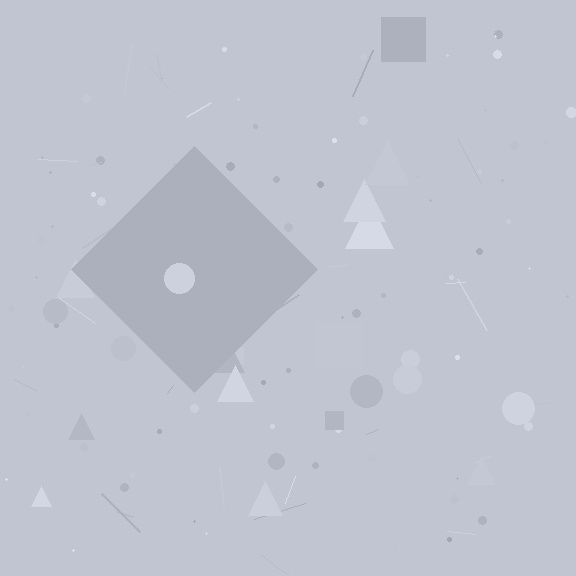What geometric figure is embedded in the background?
A diamond is embedded in the background.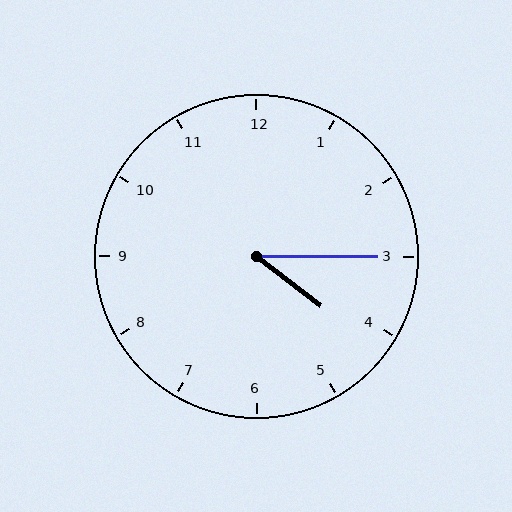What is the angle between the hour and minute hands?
Approximately 38 degrees.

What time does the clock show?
4:15.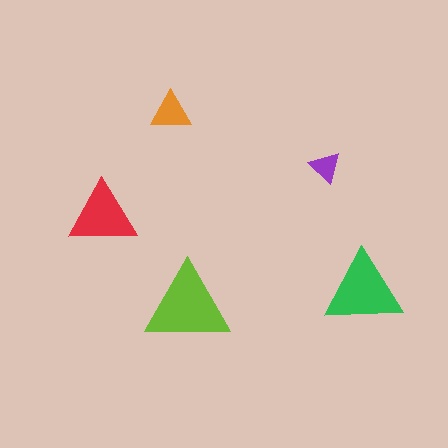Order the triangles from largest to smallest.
the lime one, the green one, the red one, the orange one, the purple one.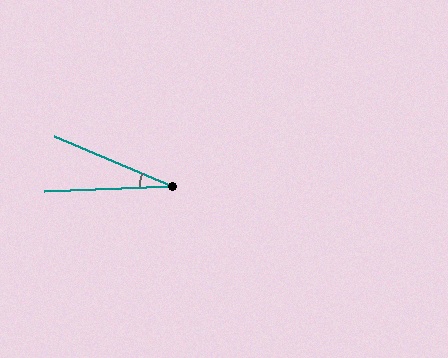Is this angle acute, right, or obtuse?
It is acute.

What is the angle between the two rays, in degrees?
Approximately 26 degrees.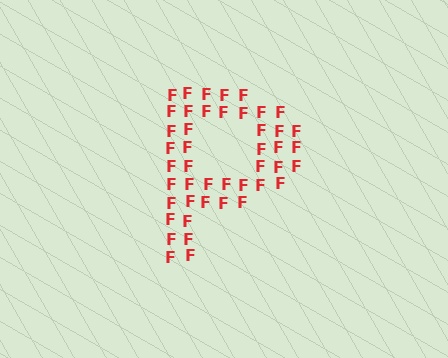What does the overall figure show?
The overall figure shows the letter P.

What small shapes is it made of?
It is made of small letter F's.